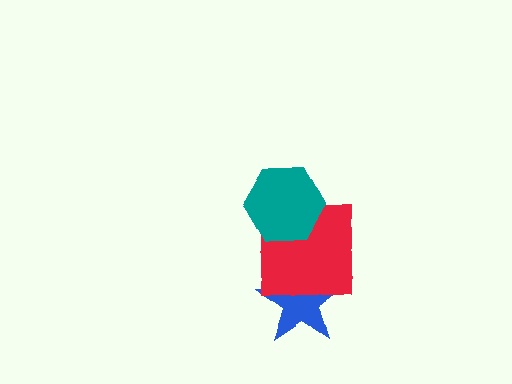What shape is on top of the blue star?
The red square is on top of the blue star.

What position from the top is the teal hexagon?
The teal hexagon is 1st from the top.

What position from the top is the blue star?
The blue star is 3rd from the top.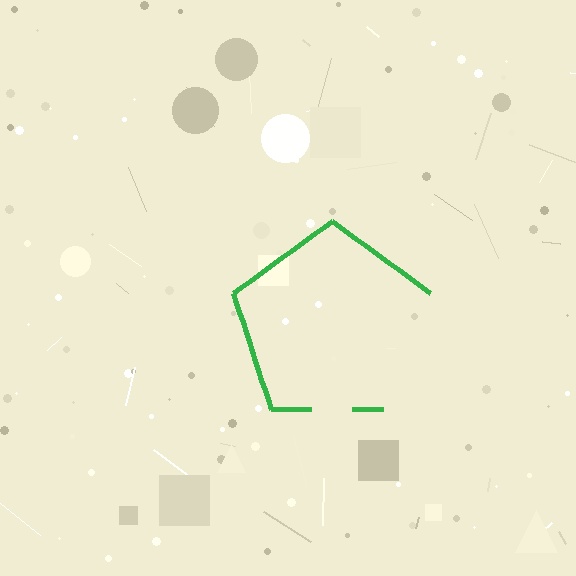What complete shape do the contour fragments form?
The contour fragments form a pentagon.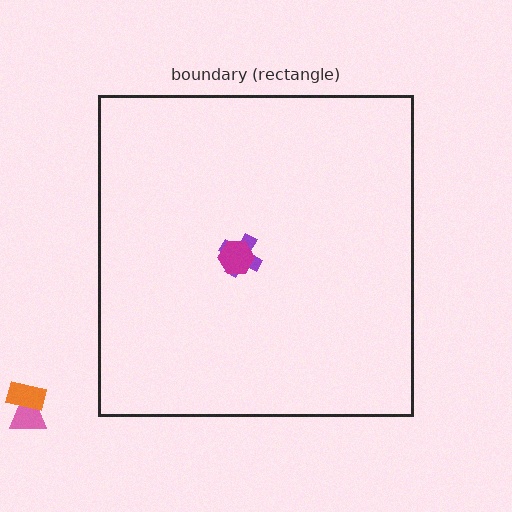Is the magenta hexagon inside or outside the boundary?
Inside.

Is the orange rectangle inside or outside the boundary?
Outside.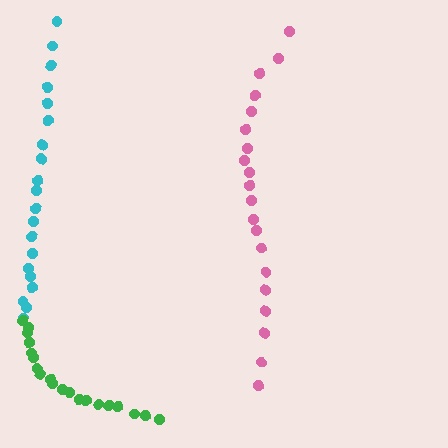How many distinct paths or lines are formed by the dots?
There are 3 distinct paths.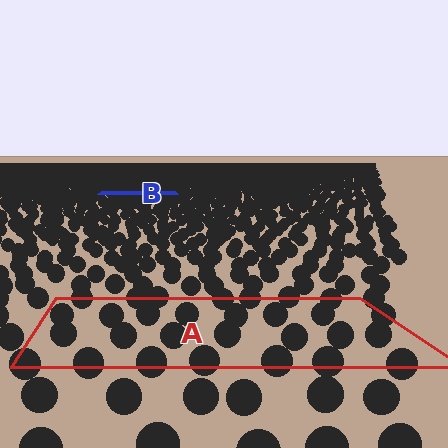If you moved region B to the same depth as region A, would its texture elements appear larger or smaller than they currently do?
They would appear larger. At a closer depth, the same texture elements are projected at a bigger on-screen size.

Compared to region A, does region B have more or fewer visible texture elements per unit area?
Region B has more texture elements per unit area — they are packed more densely because it is farther away.